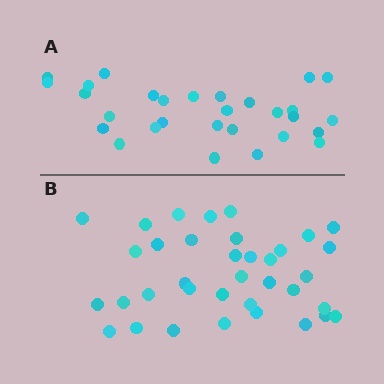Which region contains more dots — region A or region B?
Region B (the bottom region) has more dots.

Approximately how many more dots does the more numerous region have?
Region B has roughly 8 or so more dots than region A.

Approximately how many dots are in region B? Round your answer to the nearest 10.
About 40 dots. (The exact count is 36, which rounds to 40.)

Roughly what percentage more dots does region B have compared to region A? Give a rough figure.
About 25% more.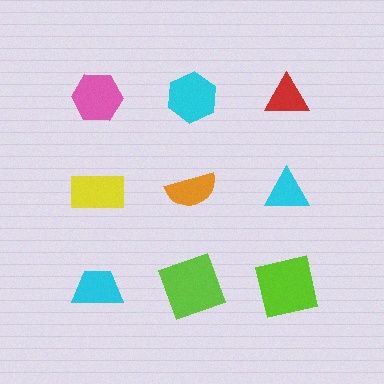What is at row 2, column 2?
An orange semicircle.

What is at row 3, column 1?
A cyan trapezoid.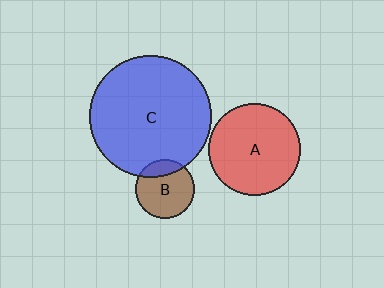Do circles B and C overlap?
Yes.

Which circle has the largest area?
Circle C (blue).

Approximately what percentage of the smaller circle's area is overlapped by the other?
Approximately 20%.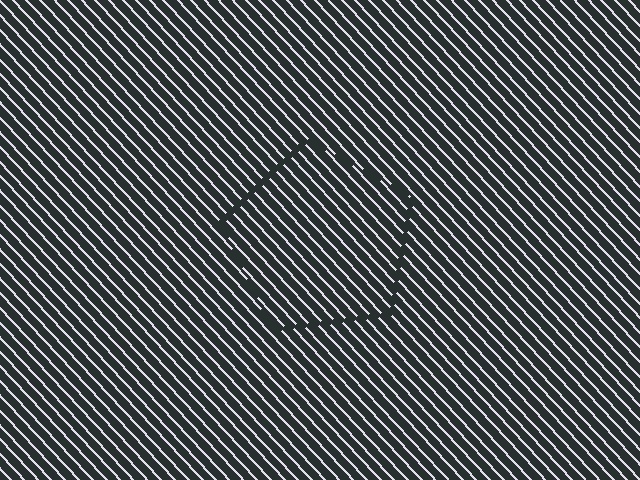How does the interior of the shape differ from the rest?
The interior of the shape contains the same grating, shifted by half a period — the contour is defined by the phase discontinuity where line-ends from the inner and outer gratings abut.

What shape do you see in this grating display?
An illusory pentagon. The interior of the shape contains the same grating, shifted by half a period — the contour is defined by the phase discontinuity where line-ends from the inner and outer gratings abut.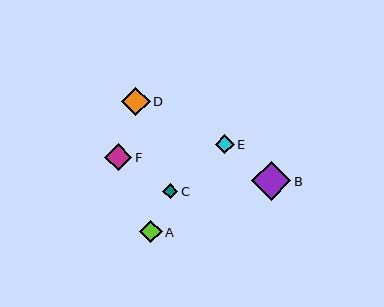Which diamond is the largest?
Diamond B is the largest with a size of approximately 39 pixels.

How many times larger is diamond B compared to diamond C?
Diamond B is approximately 2.6 times the size of diamond C.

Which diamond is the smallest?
Diamond C is the smallest with a size of approximately 15 pixels.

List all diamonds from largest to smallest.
From largest to smallest: B, D, F, A, E, C.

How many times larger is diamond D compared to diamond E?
Diamond D is approximately 1.5 times the size of diamond E.